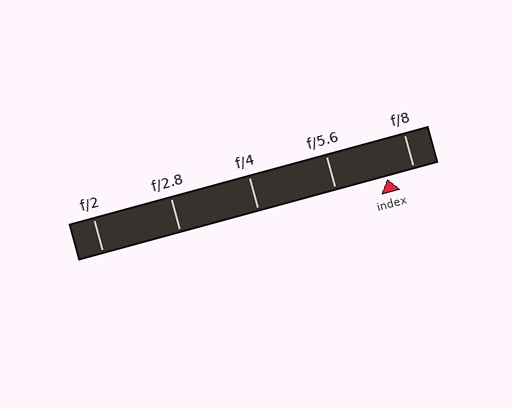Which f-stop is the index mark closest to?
The index mark is closest to f/8.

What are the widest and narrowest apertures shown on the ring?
The widest aperture shown is f/2 and the narrowest is f/8.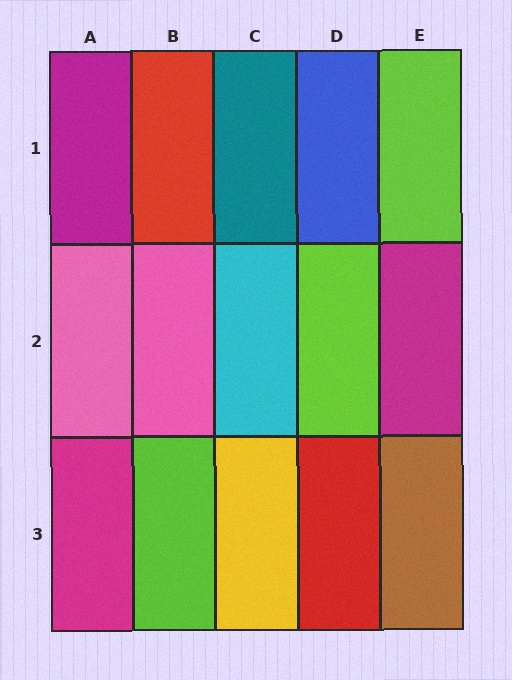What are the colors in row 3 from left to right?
Magenta, lime, yellow, red, brown.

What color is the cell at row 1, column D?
Blue.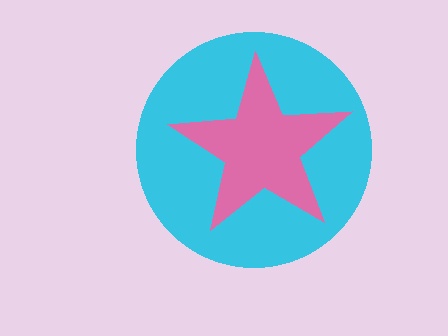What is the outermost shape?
The cyan circle.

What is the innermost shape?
The pink star.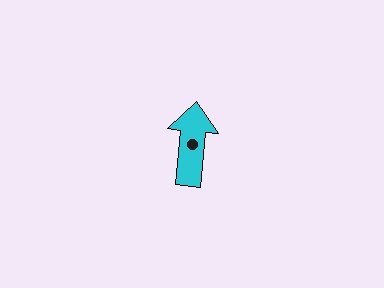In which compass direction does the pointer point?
North.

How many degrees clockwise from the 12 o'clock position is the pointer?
Approximately 6 degrees.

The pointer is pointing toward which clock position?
Roughly 12 o'clock.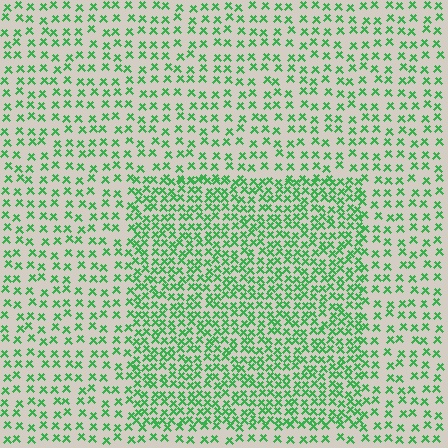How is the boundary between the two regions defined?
The boundary is defined by a change in element density (approximately 1.9x ratio). All elements are the same color, size, and shape.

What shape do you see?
I see a rectangle.